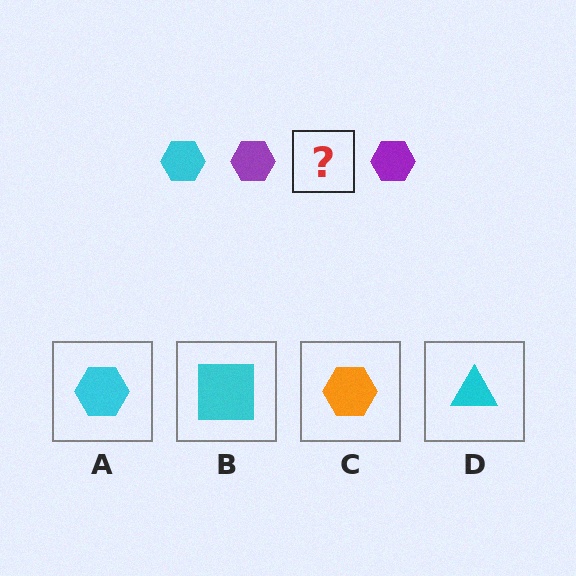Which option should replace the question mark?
Option A.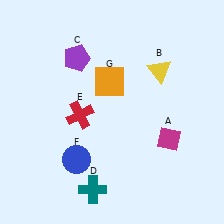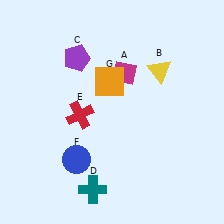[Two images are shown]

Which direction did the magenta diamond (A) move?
The magenta diamond (A) moved up.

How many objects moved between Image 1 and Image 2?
1 object moved between the two images.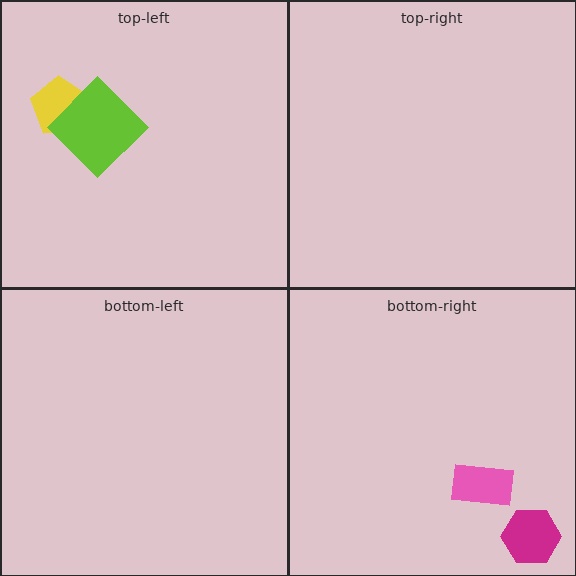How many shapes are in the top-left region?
2.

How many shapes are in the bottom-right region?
2.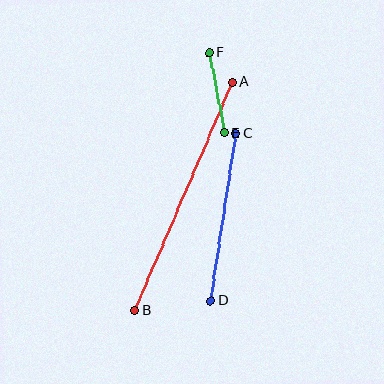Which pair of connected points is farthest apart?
Points A and B are farthest apart.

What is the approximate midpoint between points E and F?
The midpoint is at approximately (217, 93) pixels.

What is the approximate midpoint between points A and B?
The midpoint is at approximately (183, 196) pixels.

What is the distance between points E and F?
The distance is approximately 82 pixels.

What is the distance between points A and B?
The distance is approximately 248 pixels.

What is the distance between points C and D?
The distance is approximately 169 pixels.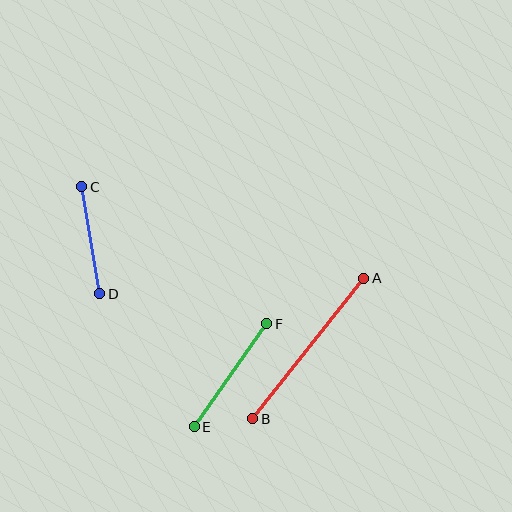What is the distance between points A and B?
The distance is approximately 179 pixels.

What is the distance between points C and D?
The distance is approximately 109 pixels.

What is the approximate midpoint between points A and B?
The midpoint is at approximately (308, 349) pixels.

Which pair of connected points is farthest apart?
Points A and B are farthest apart.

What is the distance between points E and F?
The distance is approximately 126 pixels.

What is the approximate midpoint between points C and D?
The midpoint is at approximately (91, 240) pixels.